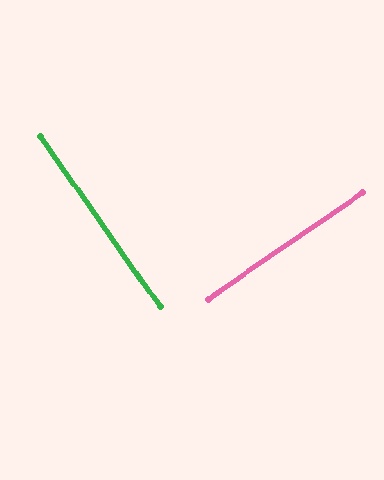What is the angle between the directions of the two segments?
Approximately 89 degrees.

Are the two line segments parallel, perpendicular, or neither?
Perpendicular — they meet at approximately 89°.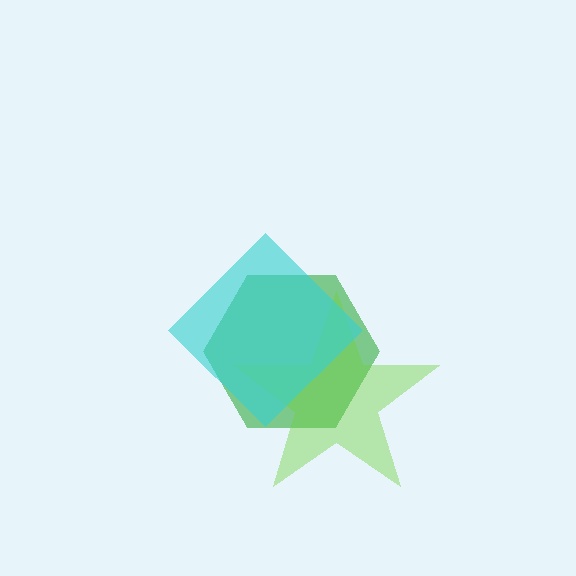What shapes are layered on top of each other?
The layered shapes are: a green hexagon, a lime star, a cyan diamond.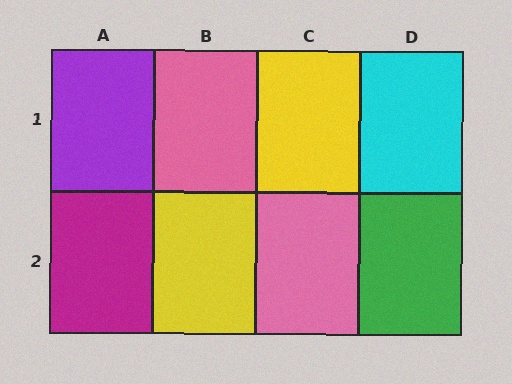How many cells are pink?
2 cells are pink.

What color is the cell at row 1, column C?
Yellow.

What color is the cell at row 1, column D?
Cyan.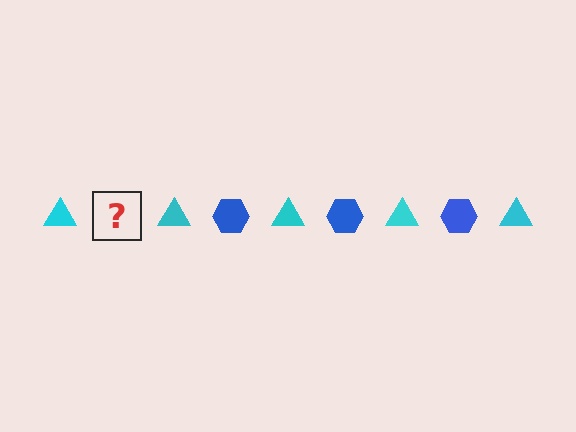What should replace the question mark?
The question mark should be replaced with a blue hexagon.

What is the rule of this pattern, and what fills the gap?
The rule is that the pattern alternates between cyan triangle and blue hexagon. The gap should be filled with a blue hexagon.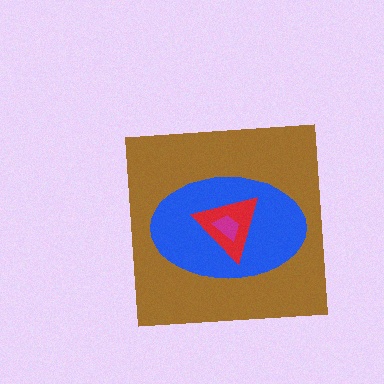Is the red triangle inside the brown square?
Yes.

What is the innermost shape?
The magenta trapezoid.